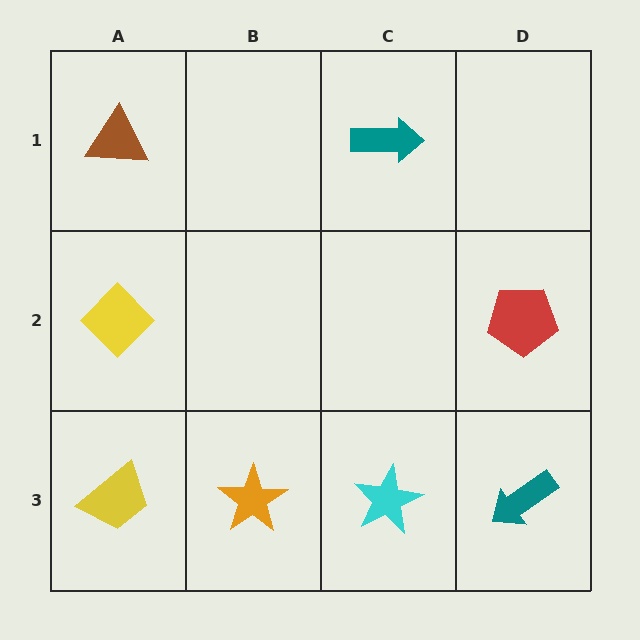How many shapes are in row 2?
2 shapes.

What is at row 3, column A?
A yellow trapezoid.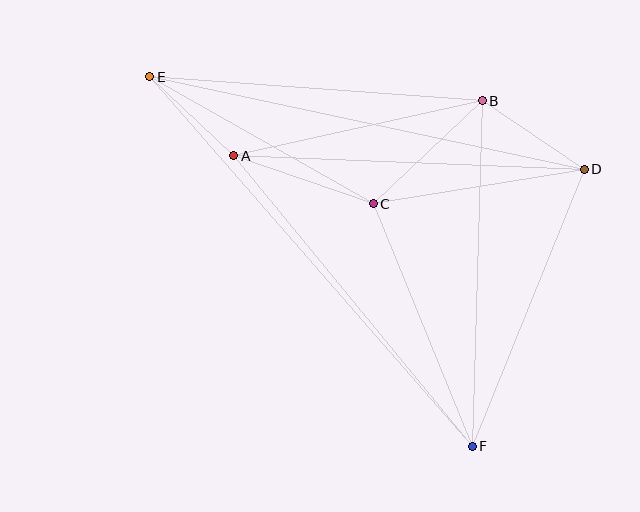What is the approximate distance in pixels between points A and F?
The distance between A and F is approximately 376 pixels.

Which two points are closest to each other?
Points A and E are closest to each other.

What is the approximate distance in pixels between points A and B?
The distance between A and B is approximately 254 pixels.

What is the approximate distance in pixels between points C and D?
The distance between C and D is approximately 214 pixels.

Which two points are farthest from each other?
Points E and F are farthest from each other.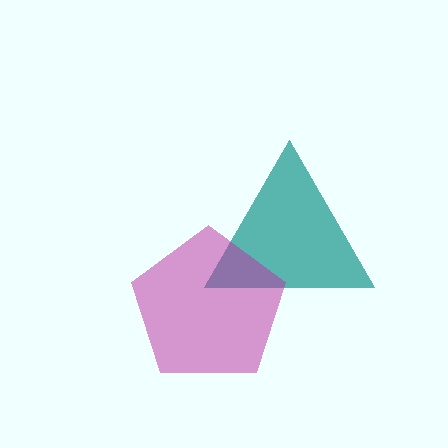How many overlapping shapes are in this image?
There are 2 overlapping shapes in the image.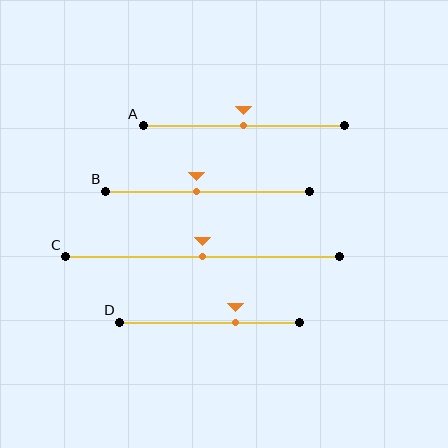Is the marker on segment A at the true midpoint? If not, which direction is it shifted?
Yes, the marker on segment A is at the true midpoint.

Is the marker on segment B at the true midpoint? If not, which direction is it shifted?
No, the marker on segment B is shifted to the left by about 6% of the segment length.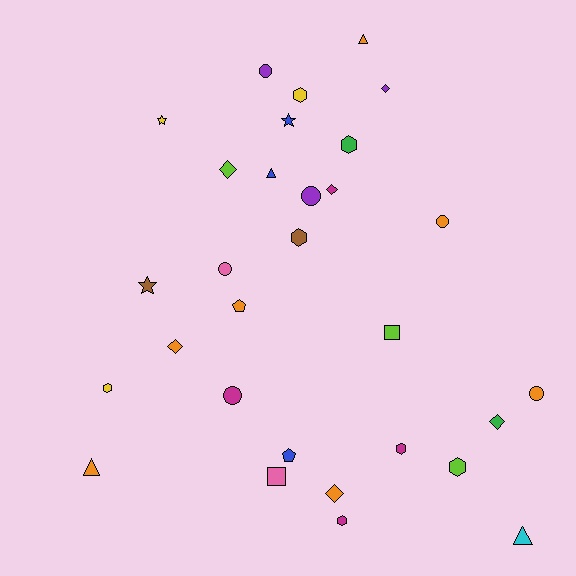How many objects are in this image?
There are 30 objects.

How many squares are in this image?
There are 2 squares.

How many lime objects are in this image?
There are 3 lime objects.